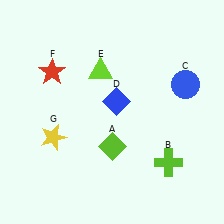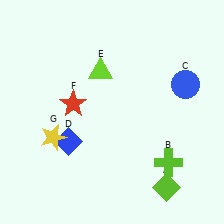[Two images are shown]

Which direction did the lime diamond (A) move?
The lime diamond (A) moved right.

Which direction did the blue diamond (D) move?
The blue diamond (D) moved left.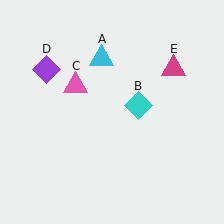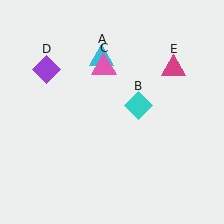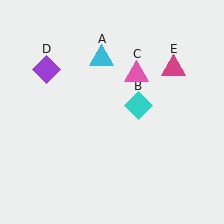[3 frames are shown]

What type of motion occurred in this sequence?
The pink triangle (object C) rotated clockwise around the center of the scene.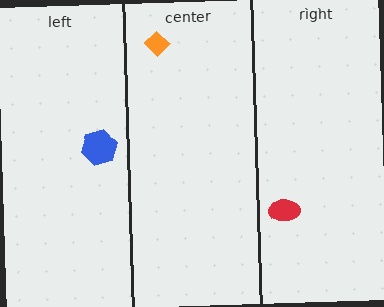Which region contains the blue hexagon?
The left region.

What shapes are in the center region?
The orange diamond.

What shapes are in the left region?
The blue hexagon.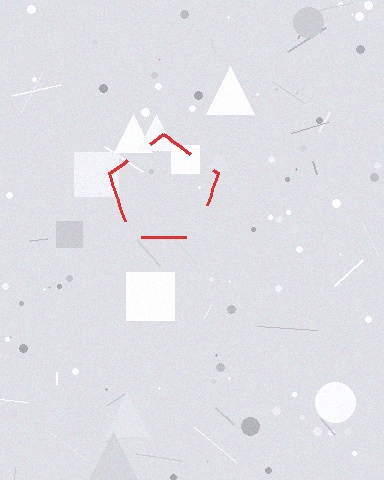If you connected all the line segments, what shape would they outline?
They would outline a pentagon.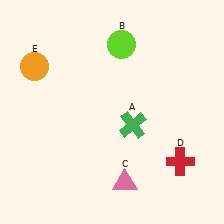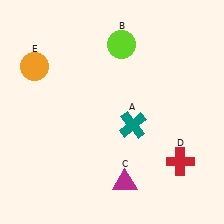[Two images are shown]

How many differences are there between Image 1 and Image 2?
There are 2 differences between the two images.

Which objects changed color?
A changed from green to teal. C changed from pink to magenta.